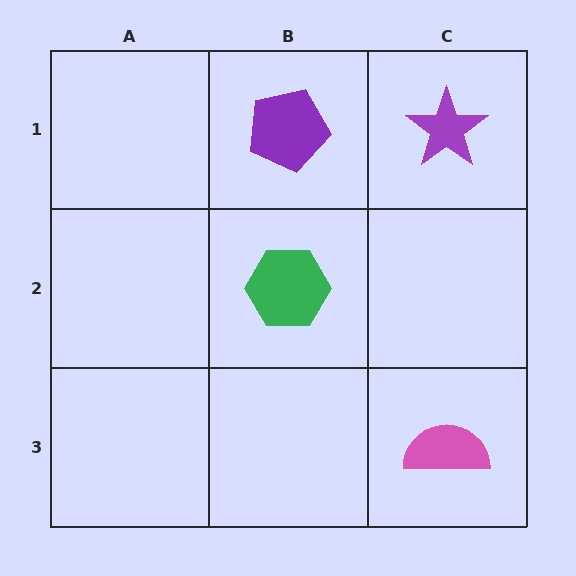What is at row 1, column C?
A purple star.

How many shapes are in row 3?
1 shape.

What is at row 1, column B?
A purple pentagon.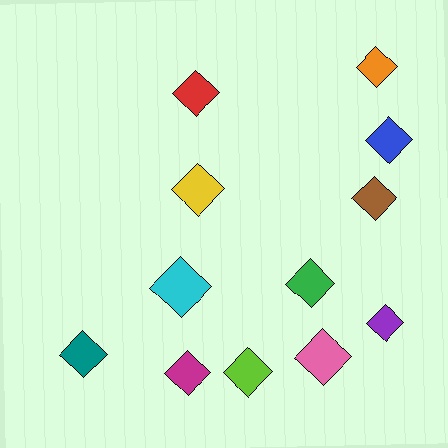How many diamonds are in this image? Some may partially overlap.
There are 12 diamonds.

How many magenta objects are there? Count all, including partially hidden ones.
There is 1 magenta object.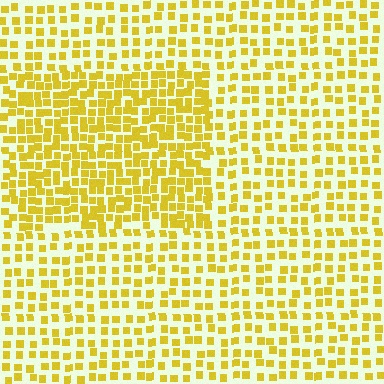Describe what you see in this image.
The image contains small yellow elements arranged at two different densities. A rectangle-shaped region is visible where the elements are more densely packed than the surrounding area.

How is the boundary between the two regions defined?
The boundary is defined by a change in element density (approximately 1.8x ratio). All elements are the same color, size, and shape.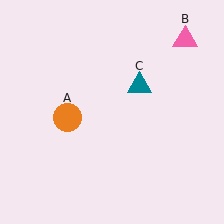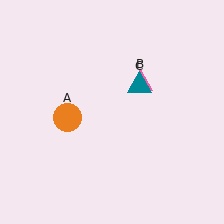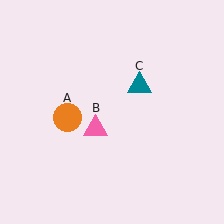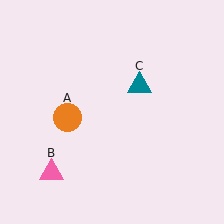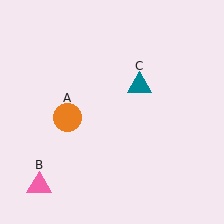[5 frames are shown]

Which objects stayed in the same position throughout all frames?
Orange circle (object A) and teal triangle (object C) remained stationary.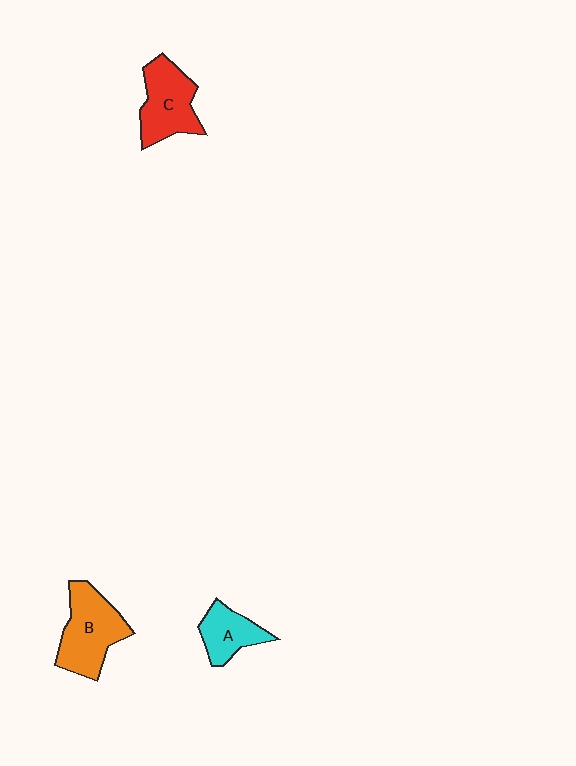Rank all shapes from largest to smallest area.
From largest to smallest: B (orange), C (red), A (cyan).